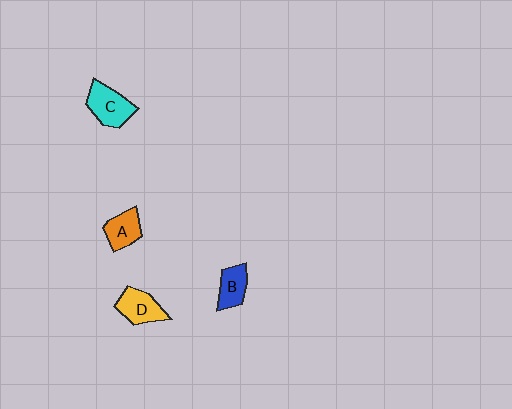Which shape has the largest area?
Shape C (cyan).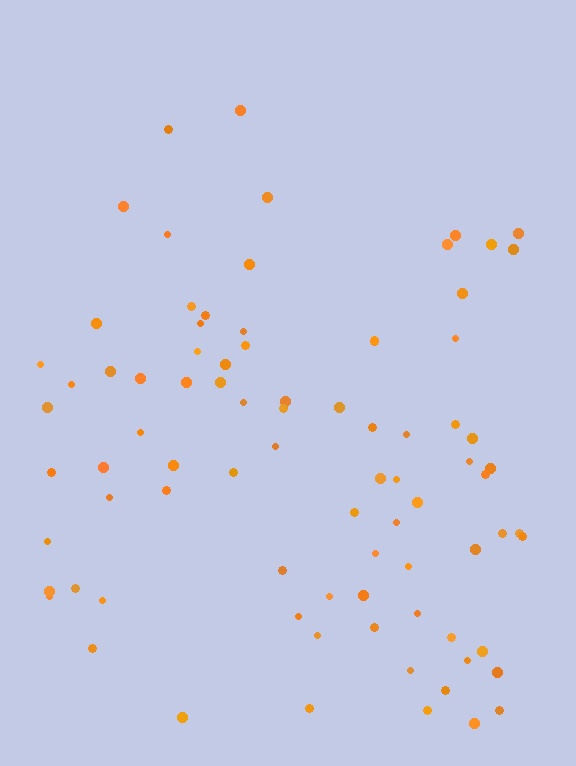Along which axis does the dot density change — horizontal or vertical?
Vertical.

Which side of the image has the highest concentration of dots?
The bottom.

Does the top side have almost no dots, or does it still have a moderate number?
Still a moderate number, just noticeably fewer than the bottom.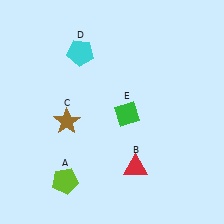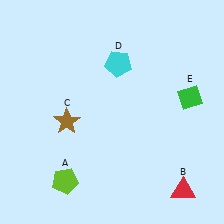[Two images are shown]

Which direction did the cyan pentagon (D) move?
The cyan pentagon (D) moved right.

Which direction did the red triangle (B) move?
The red triangle (B) moved right.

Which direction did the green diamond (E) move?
The green diamond (E) moved right.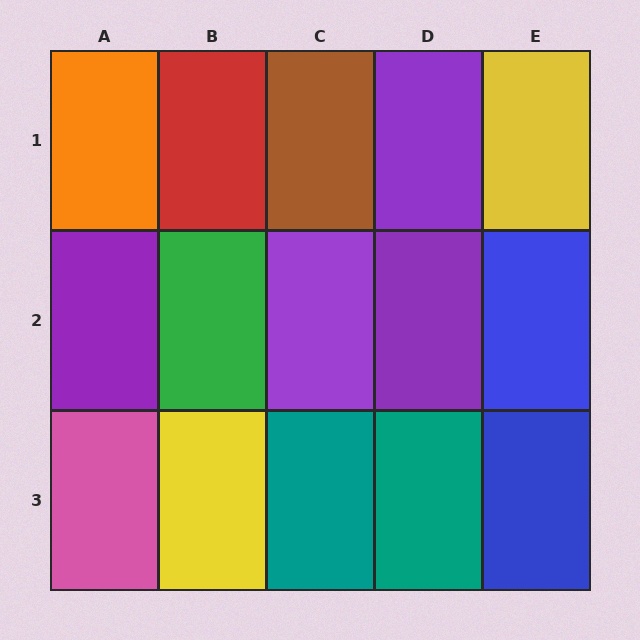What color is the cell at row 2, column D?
Purple.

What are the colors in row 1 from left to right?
Orange, red, brown, purple, yellow.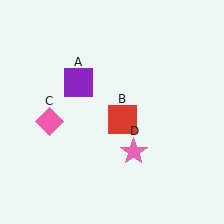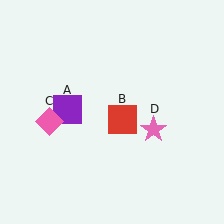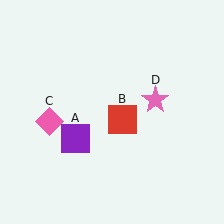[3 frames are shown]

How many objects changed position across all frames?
2 objects changed position: purple square (object A), pink star (object D).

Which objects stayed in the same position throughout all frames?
Red square (object B) and pink diamond (object C) remained stationary.